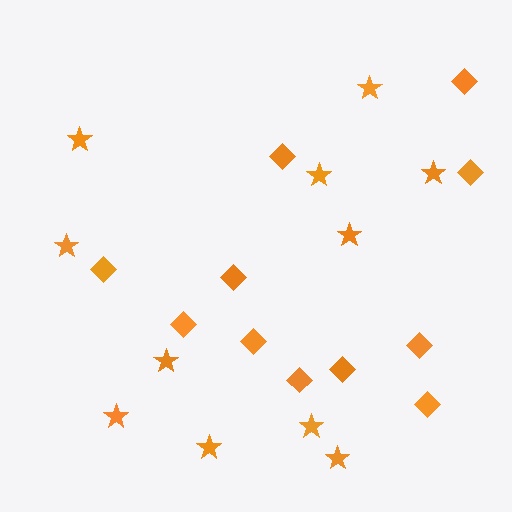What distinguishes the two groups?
There are 2 groups: one group of diamonds (11) and one group of stars (11).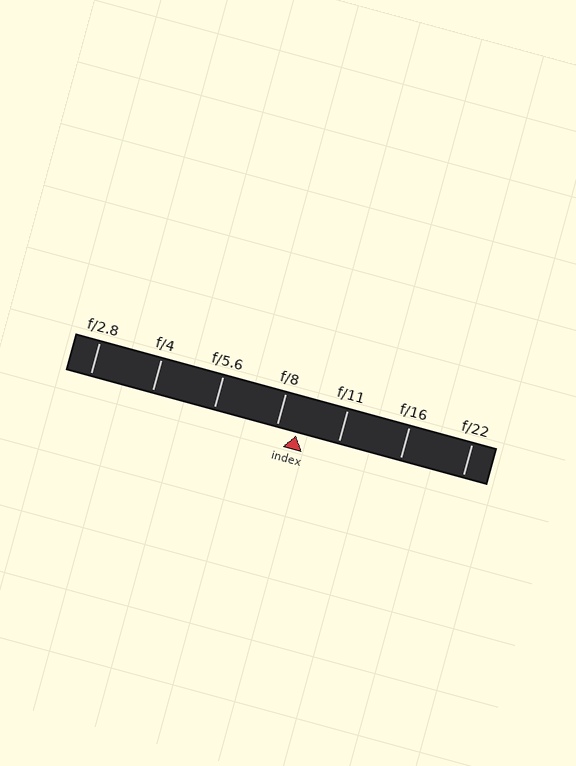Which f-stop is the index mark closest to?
The index mark is closest to f/8.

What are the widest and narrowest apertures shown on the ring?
The widest aperture shown is f/2.8 and the narrowest is f/22.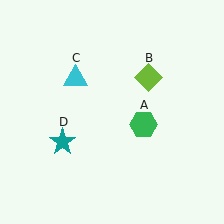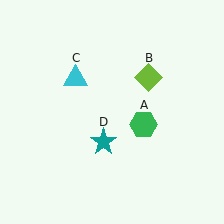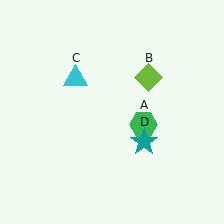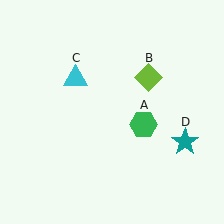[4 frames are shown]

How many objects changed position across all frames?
1 object changed position: teal star (object D).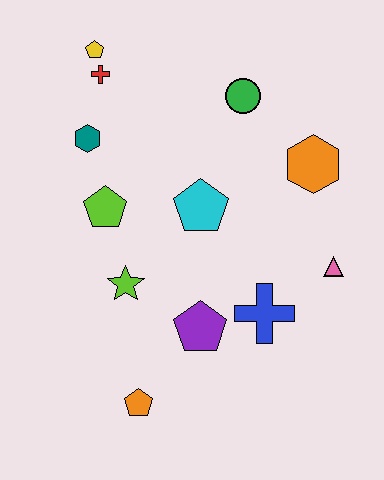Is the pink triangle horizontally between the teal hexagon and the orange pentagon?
No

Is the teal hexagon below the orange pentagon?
No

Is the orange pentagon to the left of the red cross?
No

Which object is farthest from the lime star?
The yellow pentagon is farthest from the lime star.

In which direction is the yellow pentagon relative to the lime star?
The yellow pentagon is above the lime star.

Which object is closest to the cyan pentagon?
The lime pentagon is closest to the cyan pentagon.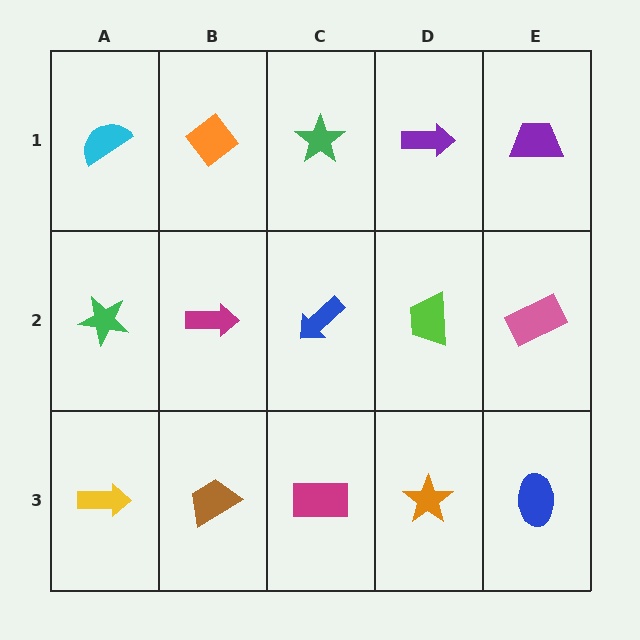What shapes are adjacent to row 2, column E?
A purple trapezoid (row 1, column E), a blue ellipse (row 3, column E), a lime trapezoid (row 2, column D).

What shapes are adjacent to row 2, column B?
An orange diamond (row 1, column B), a brown trapezoid (row 3, column B), a green star (row 2, column A), a blue arrow (row 2, column C).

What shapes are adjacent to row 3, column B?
A magenta arrow (row 2, column B), a yellow arrow (row 3, column A), a magenta rectangle (row 3, column C).